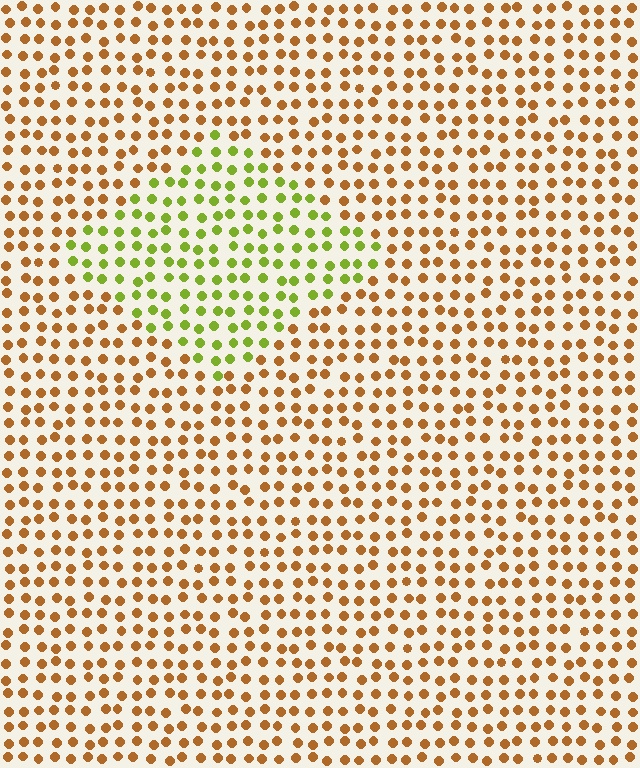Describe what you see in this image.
The image is filled with small brown elements in a uniform arrangement. A diamond-shaped region is visible where the elements are tinted to a slightly different hue, forming a subtle color boundary.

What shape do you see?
I see a diamond.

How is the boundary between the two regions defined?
The boundary is defined purely by a slight shift in hue (about 54 degrees). Spacing, size, and orientation are identical on both sides.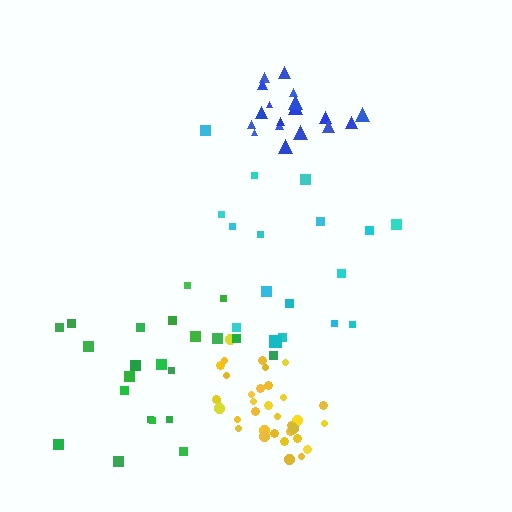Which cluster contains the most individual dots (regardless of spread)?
Yellow (34).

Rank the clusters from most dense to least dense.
yellow, blue, green, cyan.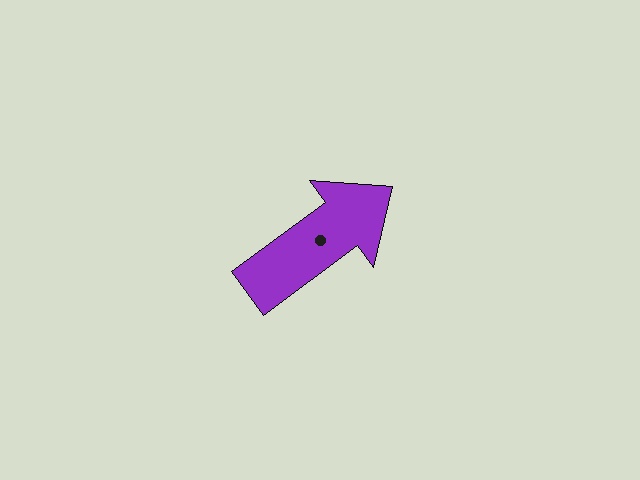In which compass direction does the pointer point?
Northeast.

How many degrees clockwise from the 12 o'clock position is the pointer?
Approximately 54 degrees.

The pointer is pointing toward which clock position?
Roughly 2 o'clock.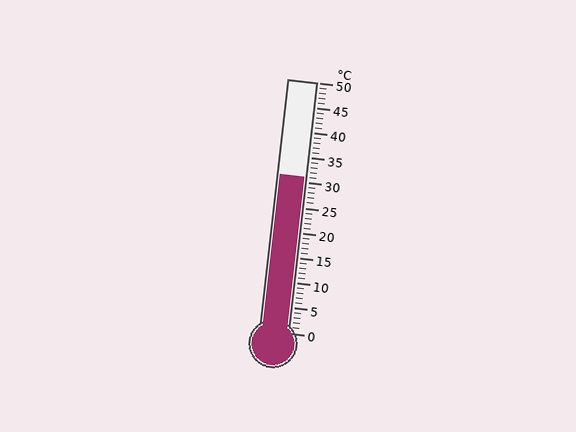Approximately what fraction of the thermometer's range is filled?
The thermometer is filled to approximately 60% of its range.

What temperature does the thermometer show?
The thermometer shows approximately 31°C.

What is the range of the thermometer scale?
The thermometer scale ranges from 0°C to 50°C.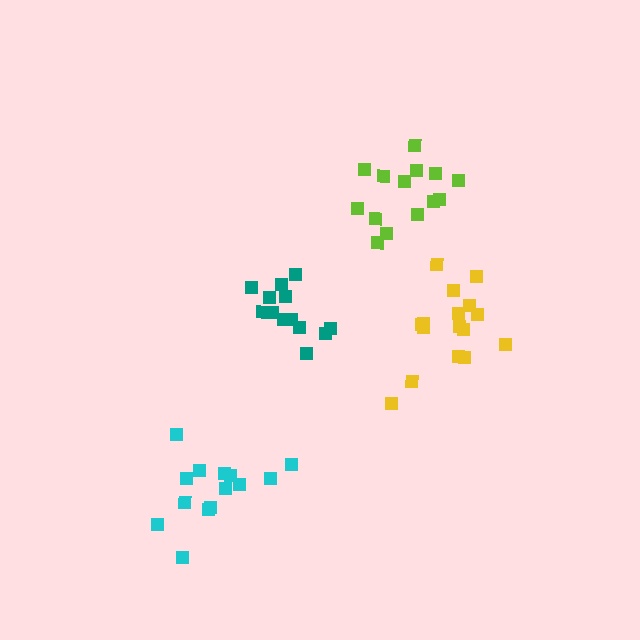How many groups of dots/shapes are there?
There are 4 groups.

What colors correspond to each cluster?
The clusters are colored: lime, teal, cyan, yellow.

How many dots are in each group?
Group 1: 14 dots, Group 2: 13 dots, Group 3: 14 dots, Group 4: 16 dots (57 total).